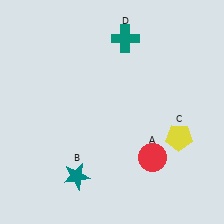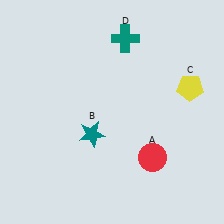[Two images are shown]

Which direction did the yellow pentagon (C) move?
The yellow pentagon (C) moved up.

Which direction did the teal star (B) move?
The teal star (B) moved up.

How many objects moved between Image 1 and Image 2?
2 objects moved between the two images.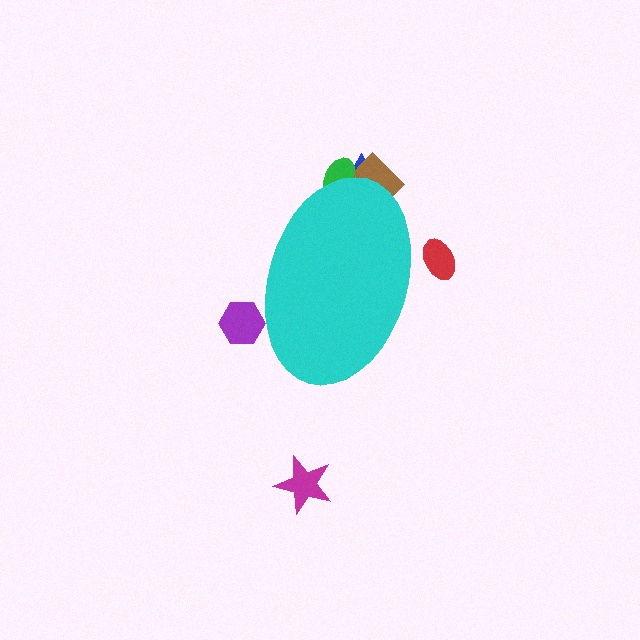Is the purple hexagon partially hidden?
Yes, the purple hexagon is partially hidden behind the cyan ellipse.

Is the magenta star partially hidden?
No, the magenta star is fully visible.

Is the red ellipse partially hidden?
Yes, the red ellipse is partially hidden behind the cyan ellipse.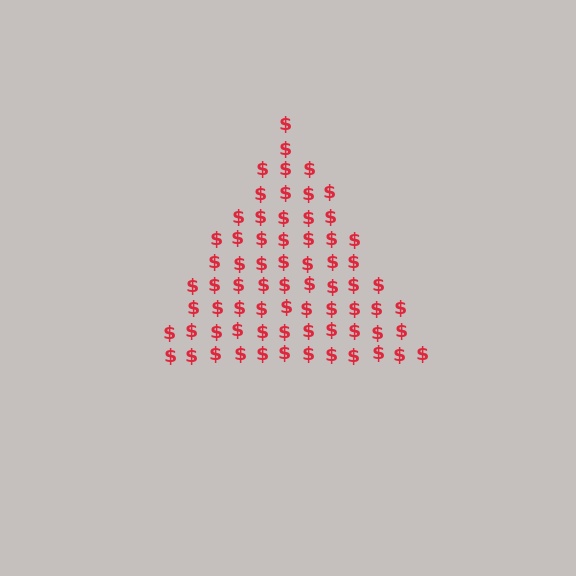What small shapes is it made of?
It is made of small dollar signs.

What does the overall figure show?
The overall figure shows a triangle.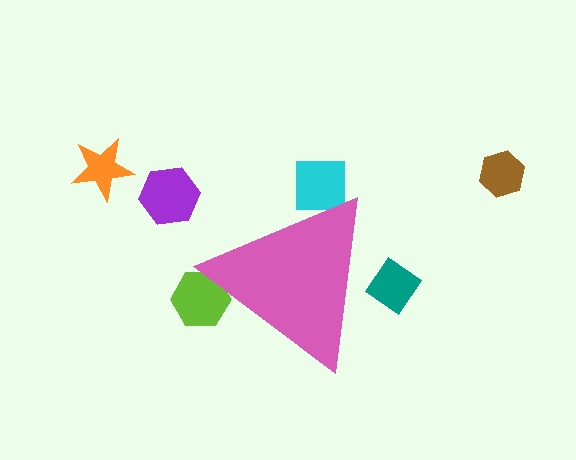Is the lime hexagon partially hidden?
Yes, the lime hexagon is partially hidden behind the pink triangle.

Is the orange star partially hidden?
No, the orange star is fully visible.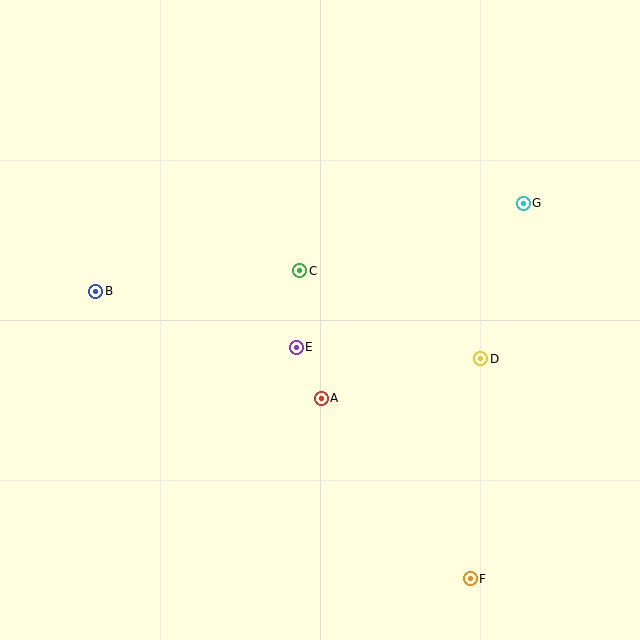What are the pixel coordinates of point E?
Point E is at (296, 347).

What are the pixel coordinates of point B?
Point B is at (96, 291).